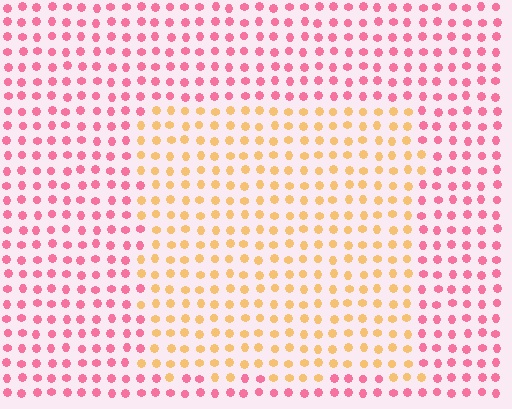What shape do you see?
I see a rectangle.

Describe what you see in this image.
The image is filled with small pink elements in a uniform arrangement. A rectangle-shaped region is visible where the elements are tinted to a slightly different hue, forming a subtle color boundary.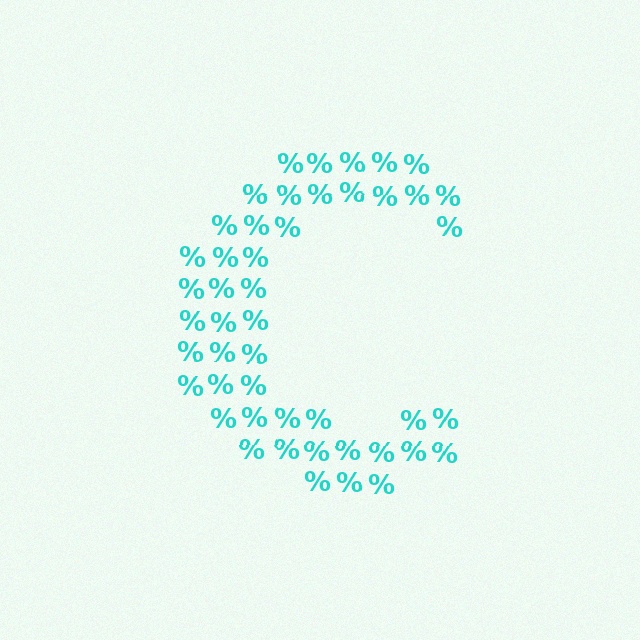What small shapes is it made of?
It is made of small percent signs.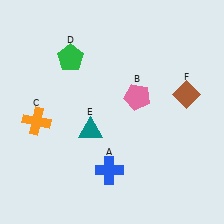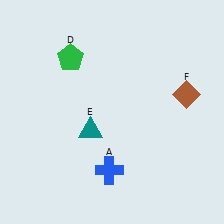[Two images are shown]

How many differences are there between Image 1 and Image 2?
There are 2 differences between the two images.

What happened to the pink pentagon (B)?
The pink pentagon (B) was removed in Image 2. It was in the top-right area of Image 1.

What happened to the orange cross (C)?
The orange cross (C) was removed in Image 2. It was in the bottom-left area of Image 1.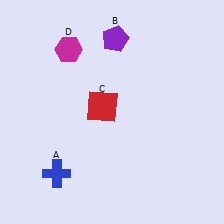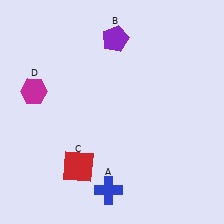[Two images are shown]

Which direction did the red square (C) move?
The red square (C) moved down.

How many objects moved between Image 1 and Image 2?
3 objects moved between the two images.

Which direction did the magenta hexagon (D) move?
The magenta hexagon (D) moved down.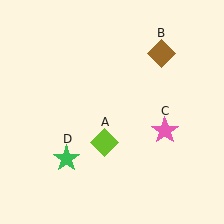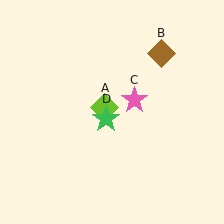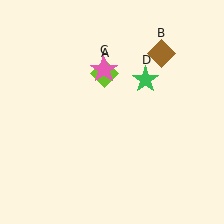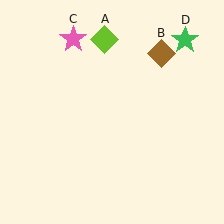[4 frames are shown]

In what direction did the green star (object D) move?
The green star (object D) moved up and to the right.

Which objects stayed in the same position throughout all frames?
Brown diamond (object B) remained stationary.